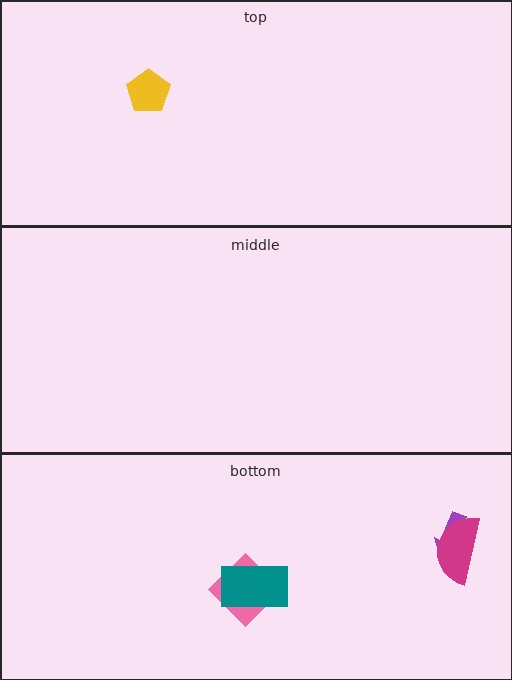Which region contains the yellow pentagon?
The top region.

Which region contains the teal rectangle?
The bottom region.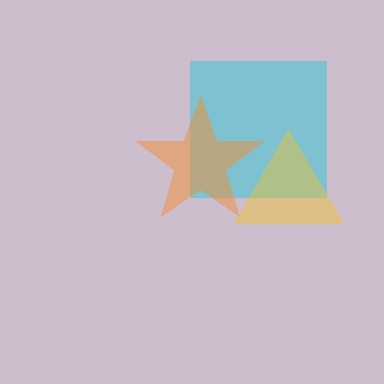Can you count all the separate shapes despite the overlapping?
Yes, there are 3 separate shapes.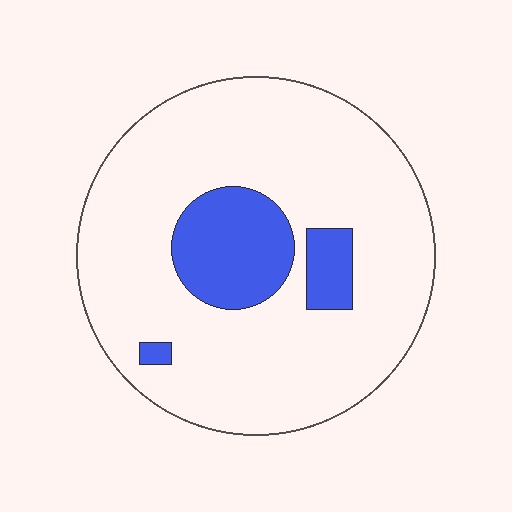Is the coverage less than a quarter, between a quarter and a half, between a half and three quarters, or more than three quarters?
Less than a quarter.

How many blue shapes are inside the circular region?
3.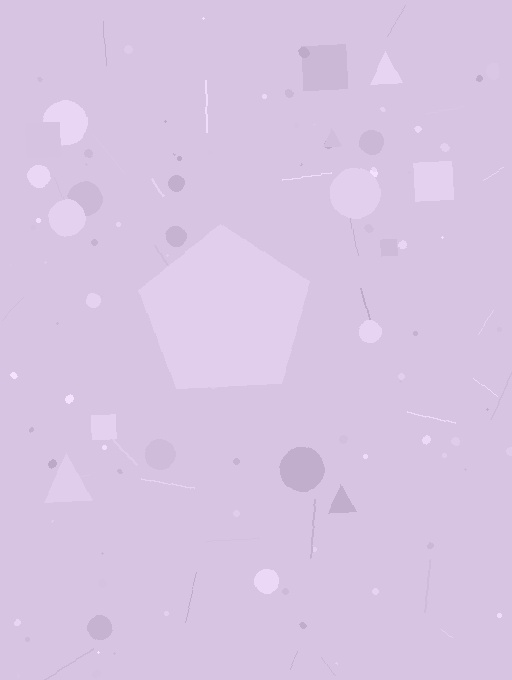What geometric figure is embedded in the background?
A pentagon is embedded in the background.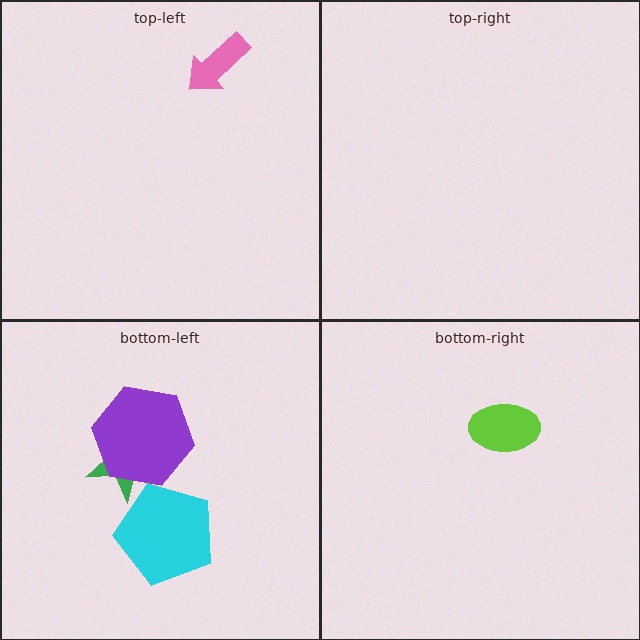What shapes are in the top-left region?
The pink arrow.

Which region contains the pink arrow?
The top-left region.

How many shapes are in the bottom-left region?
3.